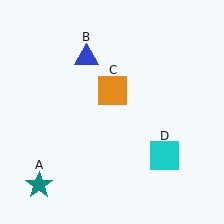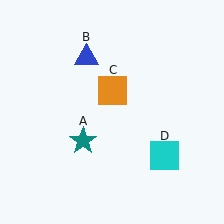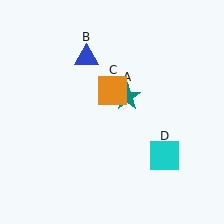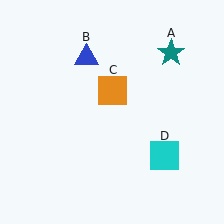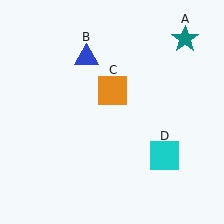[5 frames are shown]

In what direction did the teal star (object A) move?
The teal star (object A) moved up and to the right.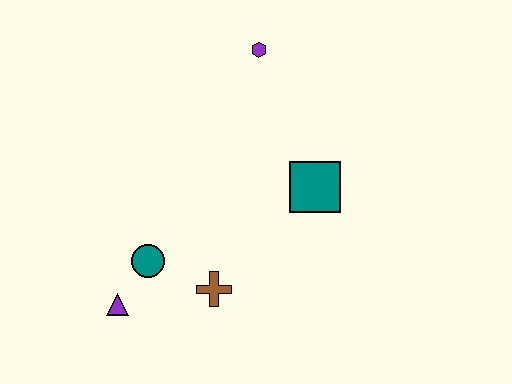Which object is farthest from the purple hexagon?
The purple triangle is farthest from the purple hexagon.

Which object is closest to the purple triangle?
The teal circle is closest to the purple triangle.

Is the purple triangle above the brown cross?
No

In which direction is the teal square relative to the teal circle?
The teal square is to the right of the teal circle.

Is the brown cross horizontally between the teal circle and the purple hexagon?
Yes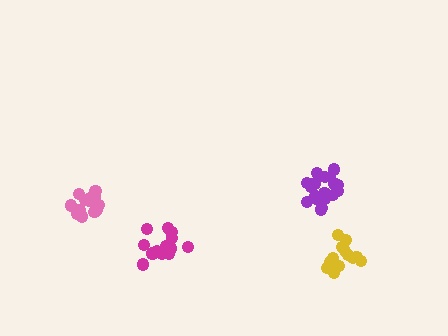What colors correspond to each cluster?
The clusters are colored: magenta, yellow, purple, pink.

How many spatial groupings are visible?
There are 4 spatial groupings.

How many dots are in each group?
Group 1: 15 dots, Group 2: 14 dots, Group 3: 19 dots, Group 4: 14 dots (62 total).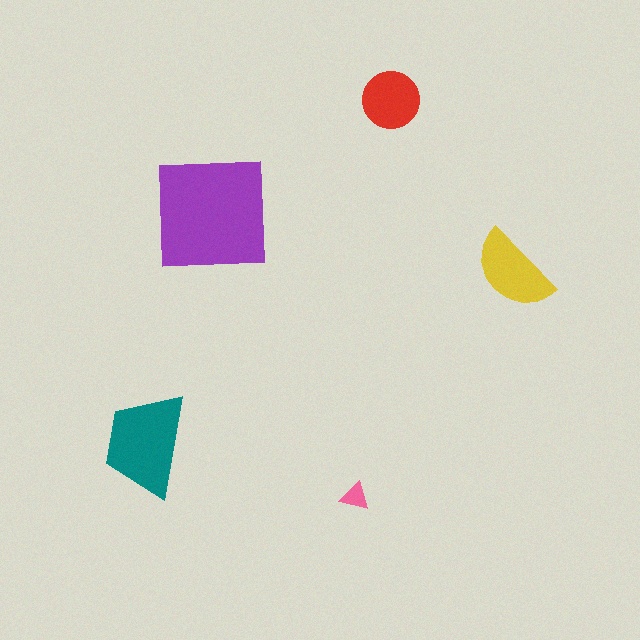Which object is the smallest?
The pink triangle.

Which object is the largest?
The purple square.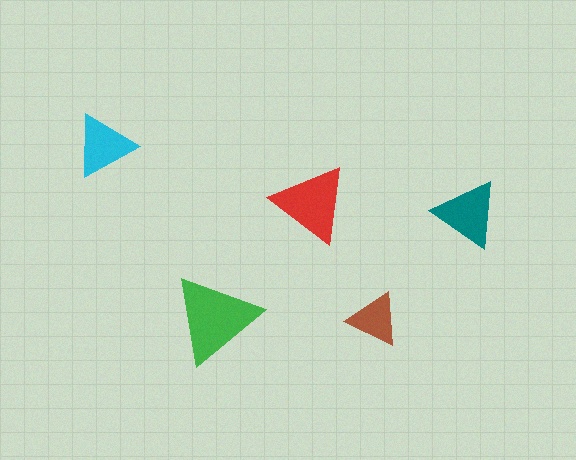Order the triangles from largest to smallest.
the green one, the red one, the teal one, the cyan one, the brown one.